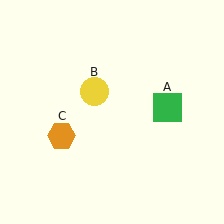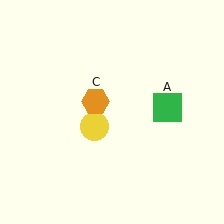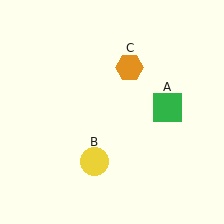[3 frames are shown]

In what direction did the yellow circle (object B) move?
The yellow circle (object B) moved down.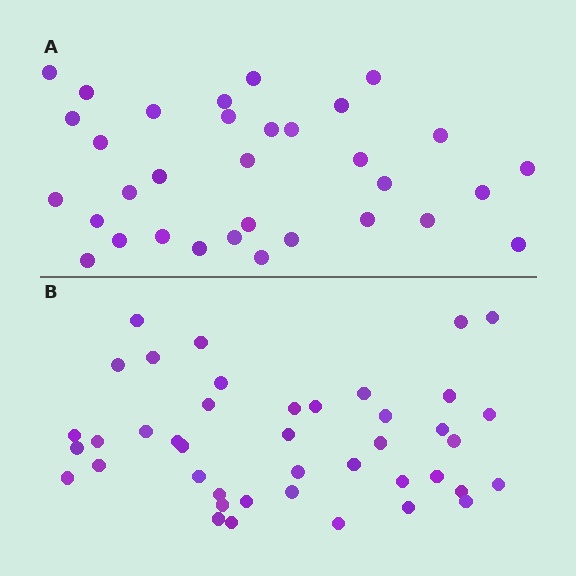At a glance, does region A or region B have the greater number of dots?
Region B (the bottom region) has more dots.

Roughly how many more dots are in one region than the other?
Region B has roughly 8 or so more dots than region A.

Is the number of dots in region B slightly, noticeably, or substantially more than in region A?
Region B has noticeably more, but not dramatically so. The ratio is roughly 1.3 to 1.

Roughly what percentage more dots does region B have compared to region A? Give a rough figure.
About 25% more.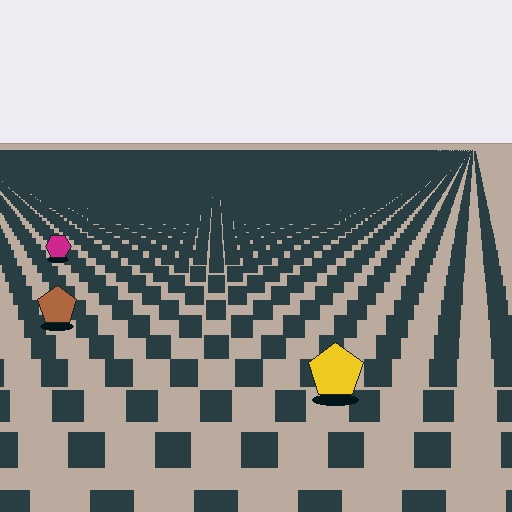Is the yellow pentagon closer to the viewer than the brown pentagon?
Yes. The yellow pentagon is closer — you can tell from the texture gradient: the ground texture is coarser near it.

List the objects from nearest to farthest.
From nearest to farthest: the yellow pentagon, the brown pentagon, the magenta hexagon.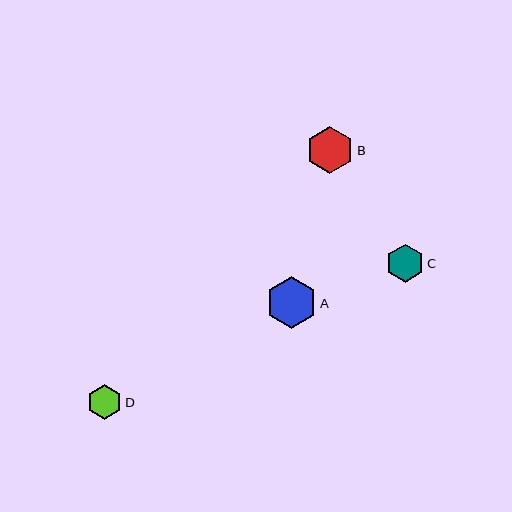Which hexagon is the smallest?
Hexagon D is the smallest with a size of approximately 35 pixels.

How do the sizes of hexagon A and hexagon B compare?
Hexagon A and hexagon B are approximately the same size.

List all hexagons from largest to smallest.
From largest to smallest: A, B, C, D.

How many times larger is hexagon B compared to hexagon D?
Hexagon B is approximately 1.4 times the size of hexagon D.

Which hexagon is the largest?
Hexagon A is the largest with a size of approximately 51 pixels.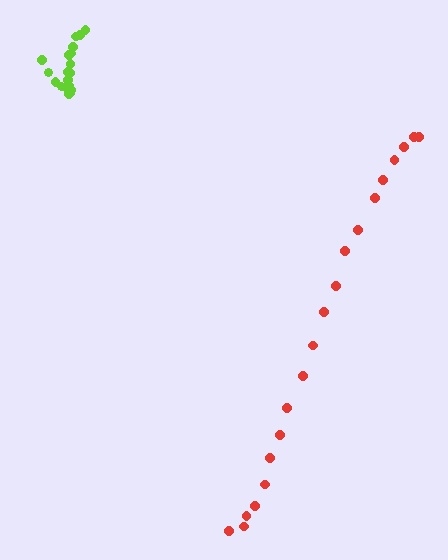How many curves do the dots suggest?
There are 2 distinct paths.